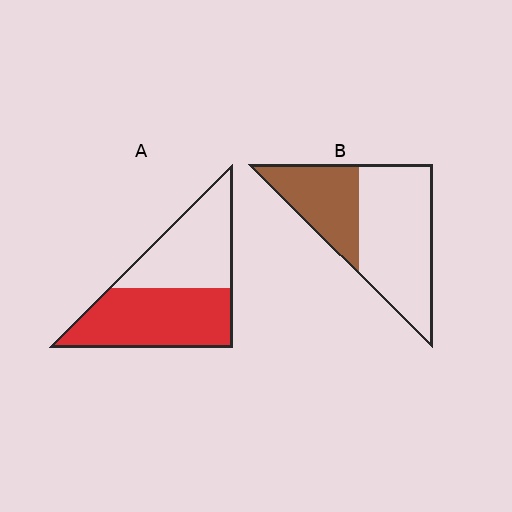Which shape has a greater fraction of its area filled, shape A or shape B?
Shape A.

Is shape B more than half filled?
No.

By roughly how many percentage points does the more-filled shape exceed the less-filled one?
By roughly 20 percentage points (A over B).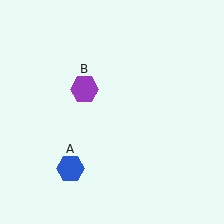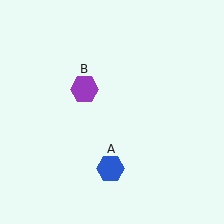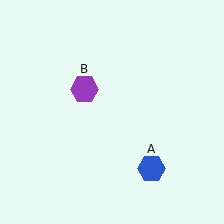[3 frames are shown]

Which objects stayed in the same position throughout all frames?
Purple hexagon (object B) remained stationary.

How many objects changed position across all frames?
1 object changed position: blue hexagon (object A).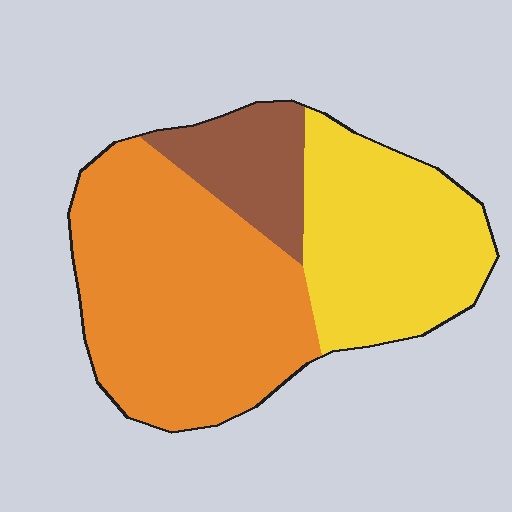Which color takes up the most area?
Orange, at roughly 50%.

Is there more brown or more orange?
Orange.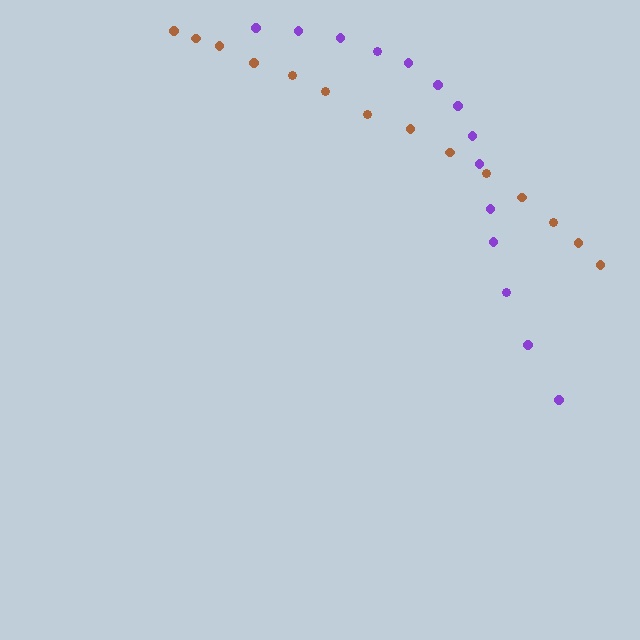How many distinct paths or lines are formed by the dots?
There are 2 distinct paths.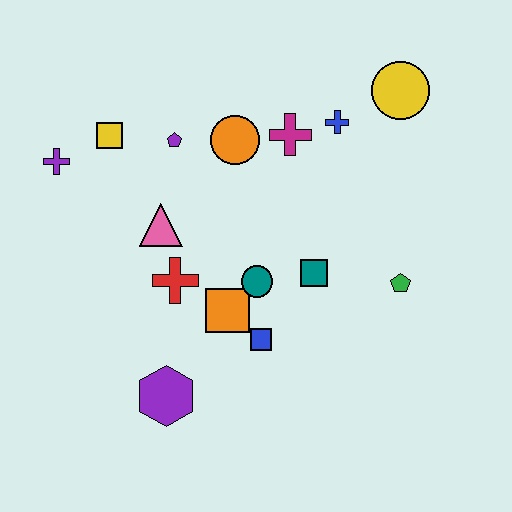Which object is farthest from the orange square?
The yellow circle is farthest from the orange square.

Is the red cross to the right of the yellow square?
Yes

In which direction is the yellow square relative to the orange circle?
The yellow square is to the left of the orange circle.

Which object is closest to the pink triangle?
The red cross is closest to the pink triangle.